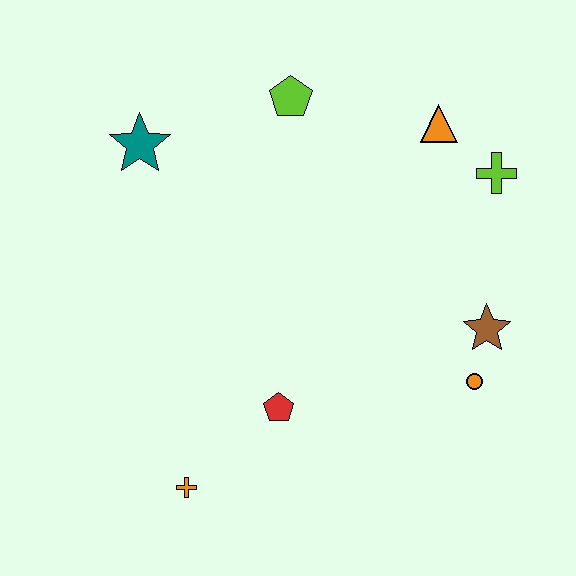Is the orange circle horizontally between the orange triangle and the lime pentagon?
No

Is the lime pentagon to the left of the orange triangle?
Yes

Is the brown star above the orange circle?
Yes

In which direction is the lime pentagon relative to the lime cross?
The lime pentagon is to the left of the lime cross.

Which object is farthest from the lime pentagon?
The orange cross is farthest from the lime pentagon.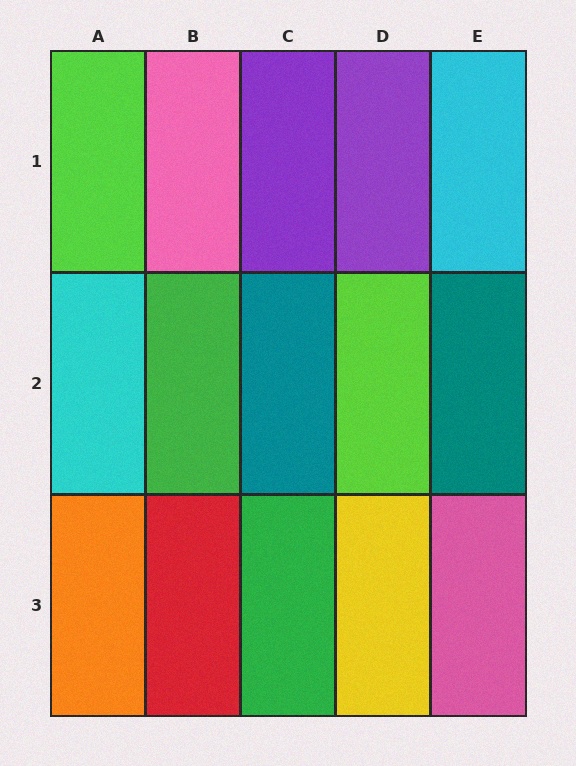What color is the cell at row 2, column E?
Teal.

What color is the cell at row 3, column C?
Green.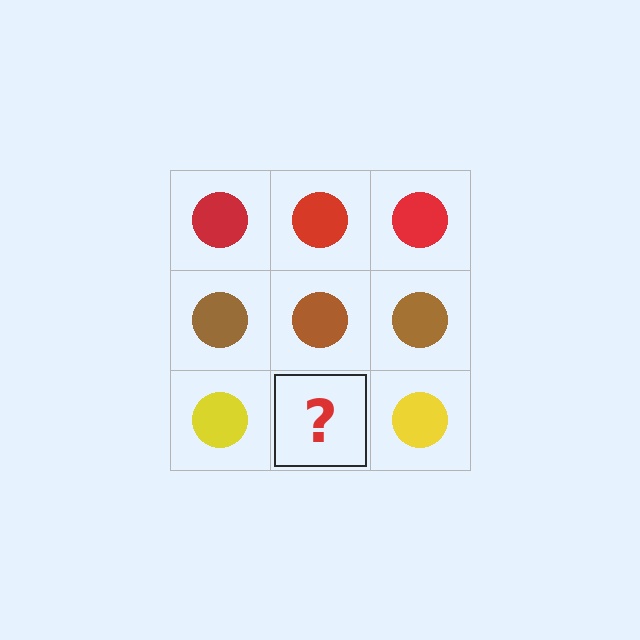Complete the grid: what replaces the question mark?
The question mark should be replaced with a yellow circle.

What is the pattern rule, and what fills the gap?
The rule is that each row has a consistent color. The gap should be filled with a yellow circle.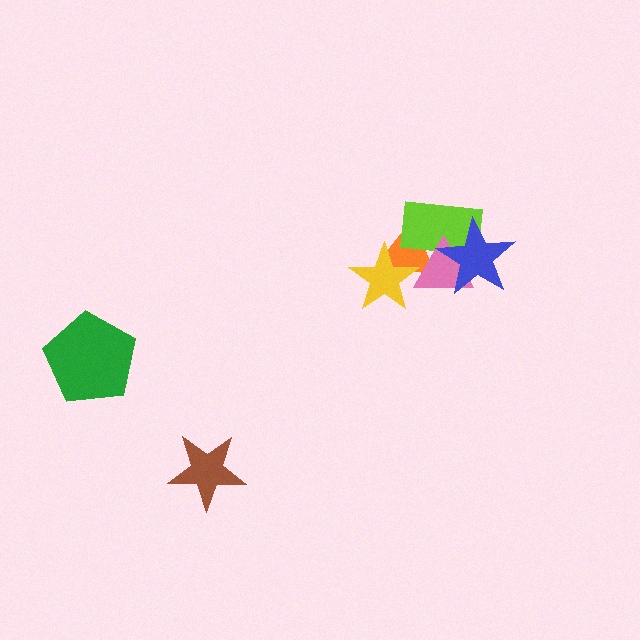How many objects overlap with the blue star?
3 objects overlap with the blue star.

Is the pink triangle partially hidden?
Yes, it is partially covered by another shape.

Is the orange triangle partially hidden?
Yes, it is partially covered by another shape.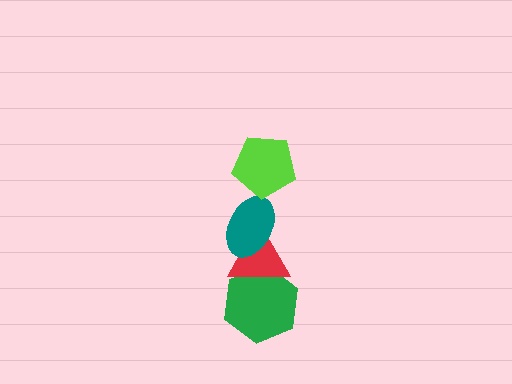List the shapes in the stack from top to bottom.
From top to bottom: the lime pentagon, the teal ellipse, the red triangle, the green hexagon.